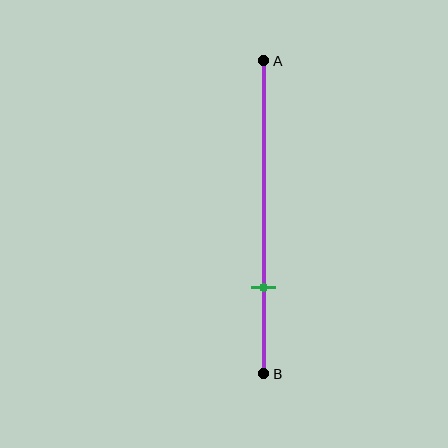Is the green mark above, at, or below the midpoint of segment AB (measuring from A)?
The green mark is below the midpoint of segment AB.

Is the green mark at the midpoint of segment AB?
No, the mark is at about 75% from A, not at the 50% midpoint.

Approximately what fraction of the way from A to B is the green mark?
The green mark is approximately 75% of the way from A to B.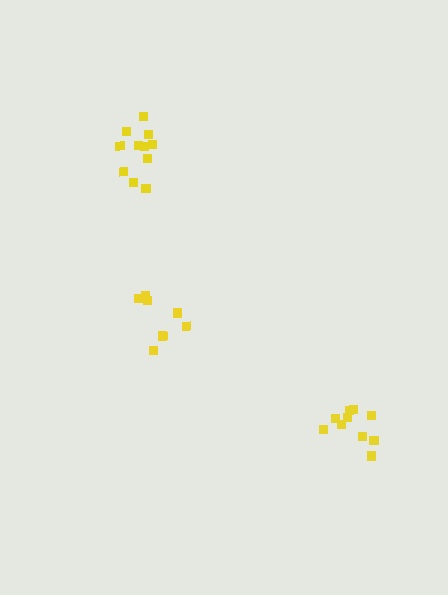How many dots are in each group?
Group 1: 11 dots, Group 2: 10 dots, Group 3: 8 dots (29 total).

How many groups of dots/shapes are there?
There are 3 groups.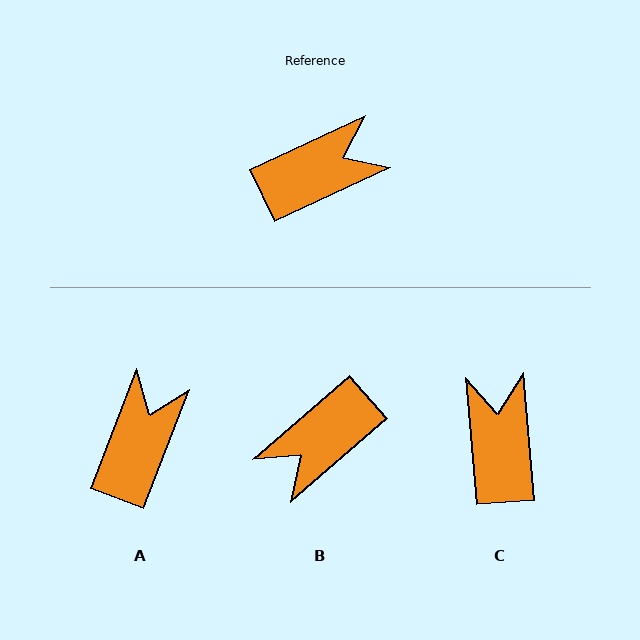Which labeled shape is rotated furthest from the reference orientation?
B, about 164 degrees away.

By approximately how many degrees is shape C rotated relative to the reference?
Approximately 70 degrees counter-clockwise.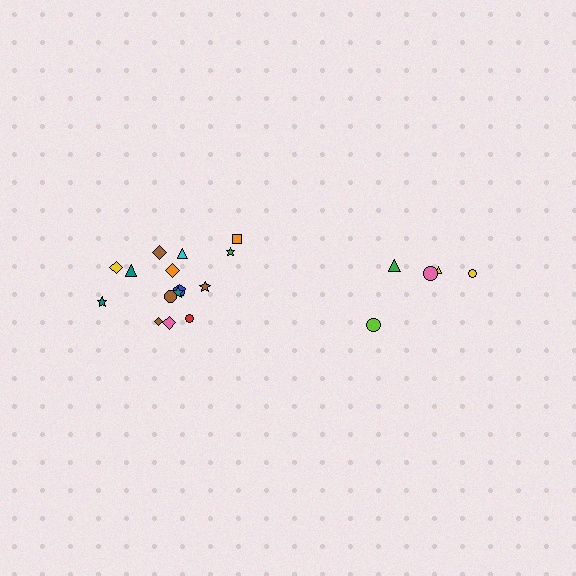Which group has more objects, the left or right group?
The left group.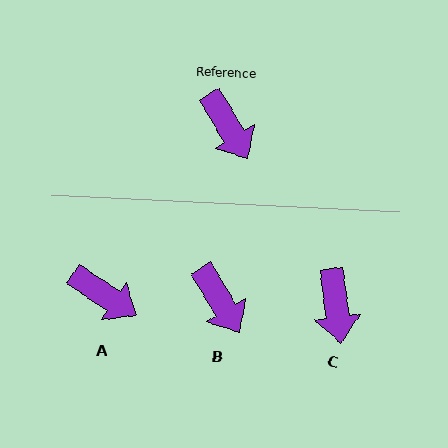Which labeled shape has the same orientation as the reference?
B.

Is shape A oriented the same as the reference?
No, it is off by about 25 degrees.